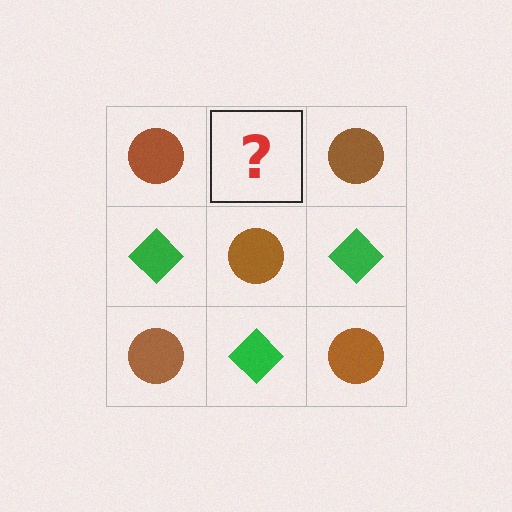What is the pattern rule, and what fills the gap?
The rule is that it alternates brown circle and green diamond in a checkerboard pattern. The gap should be filled with a green diamond.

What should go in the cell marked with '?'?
The missing cell should contain a green diamond.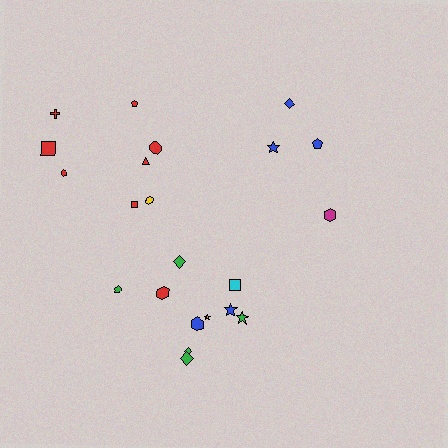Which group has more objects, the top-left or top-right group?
The top-left group.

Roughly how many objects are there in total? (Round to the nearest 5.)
Roughly 20 objects in total.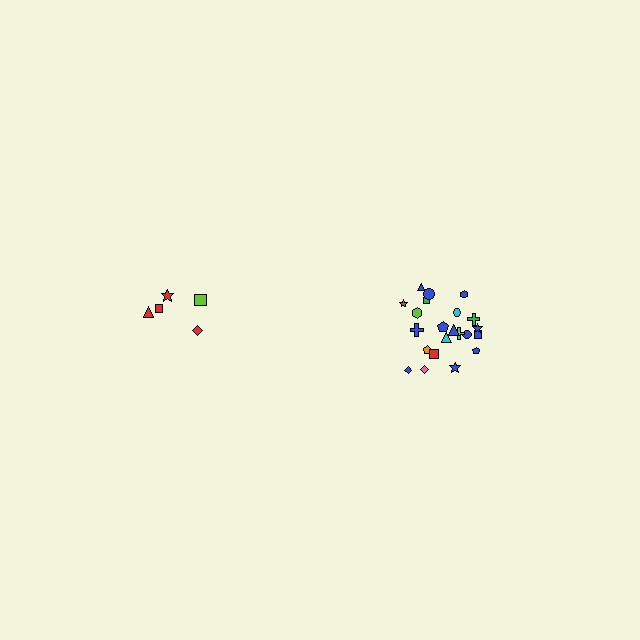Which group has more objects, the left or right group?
The right group.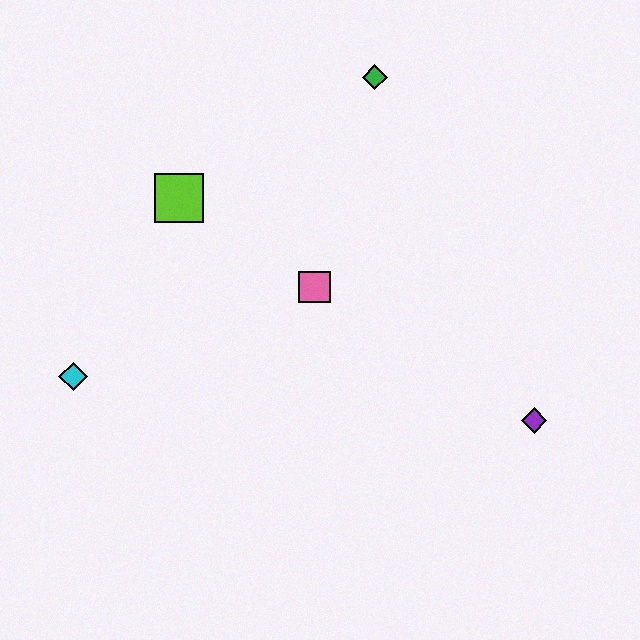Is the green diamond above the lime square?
Yes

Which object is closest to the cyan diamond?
The lime square is closest to the cyan diamond.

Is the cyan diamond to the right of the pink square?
No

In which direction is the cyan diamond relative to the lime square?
The cyan diamond is below the lime square.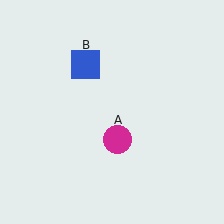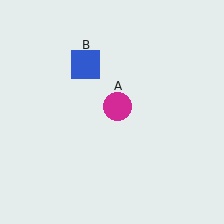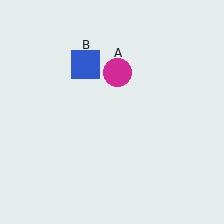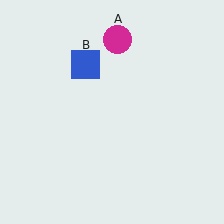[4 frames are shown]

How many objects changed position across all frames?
1 object changed position: magenta circle (object A).